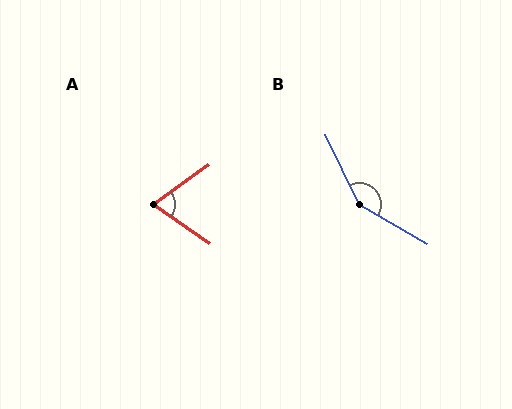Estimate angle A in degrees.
Approximately 70 degrees.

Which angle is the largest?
B, at approximately 146 degrees.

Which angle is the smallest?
A, at approximately 70 degrees.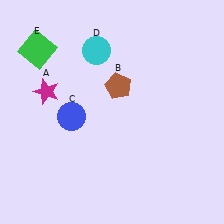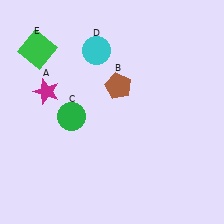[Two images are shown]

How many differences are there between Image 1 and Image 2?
There is 1 difference between the two images.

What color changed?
The circle (C) changed from blue in Image 1 to green in Image 2.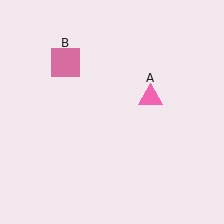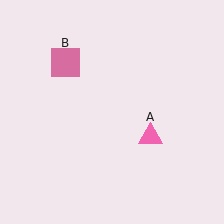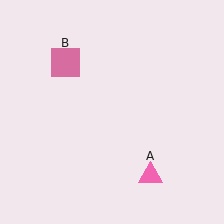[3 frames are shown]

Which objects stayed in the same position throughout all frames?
Pink square (object B) remained stationary.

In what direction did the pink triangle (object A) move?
The pink triangle (object A) moved down.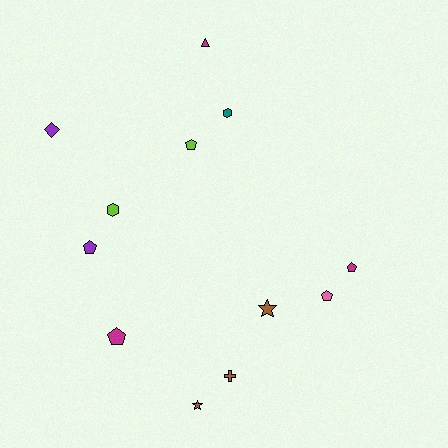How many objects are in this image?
There are 12 objects.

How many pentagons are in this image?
There are 5 pentagons.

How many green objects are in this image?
There are no green objects.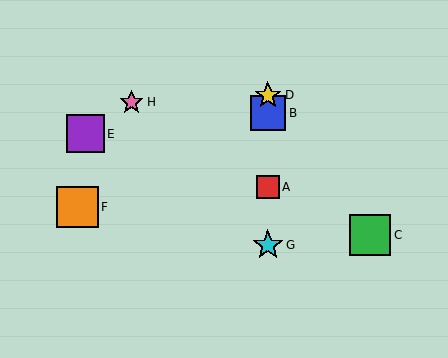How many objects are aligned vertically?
4 objects (A, B, D, G) are aligned vertically.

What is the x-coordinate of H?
Object H is at x≈132.